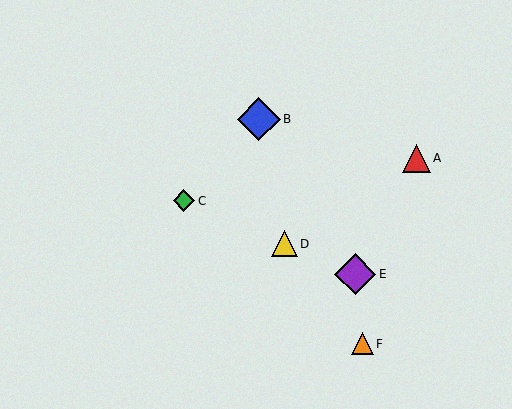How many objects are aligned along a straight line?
3 objects (C, D, E) are aligned along a straight line.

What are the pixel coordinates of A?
Object A is at (417, 158).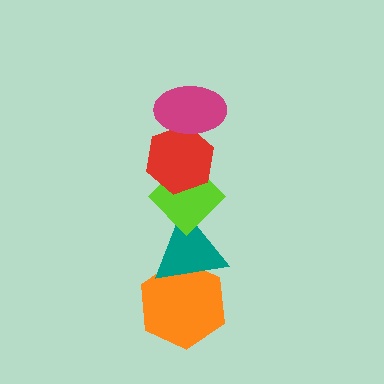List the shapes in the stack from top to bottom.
From top to bottom: the magenta ellipse, the red hexagon, the lime diamond, the teal triangle, the orange hexagon.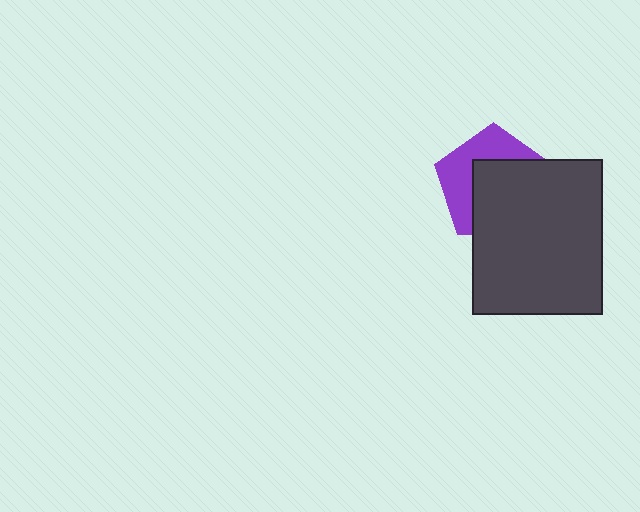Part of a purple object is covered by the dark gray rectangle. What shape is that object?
It is a pentagon.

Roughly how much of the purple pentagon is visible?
A small part of it is visible (roughly 43%).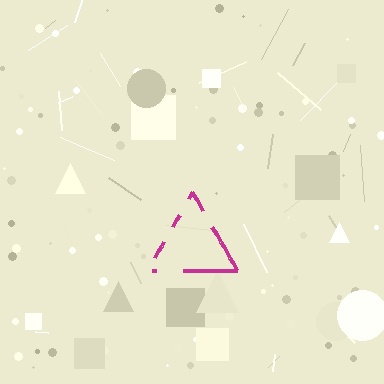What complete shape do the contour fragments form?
The contour fragments form a triangle.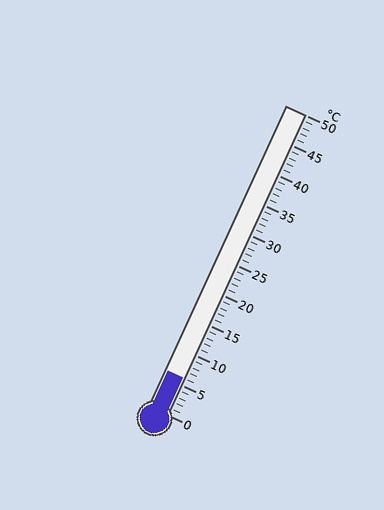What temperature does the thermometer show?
The thermometer shows approximately 6°C.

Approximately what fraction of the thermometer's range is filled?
The thermometer is filled to approximately 10% of its range.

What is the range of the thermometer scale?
The thermometer scale ranges from 0°C to 50°C.